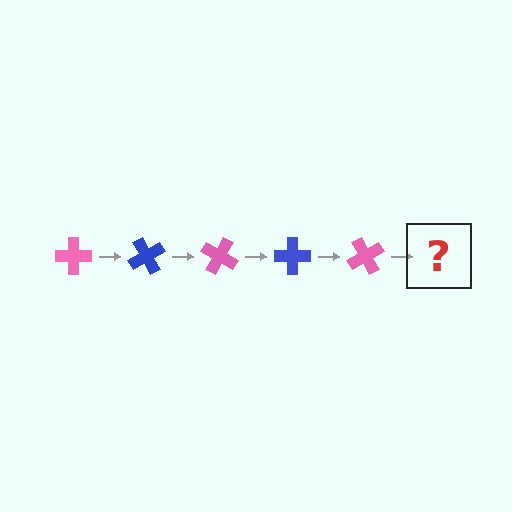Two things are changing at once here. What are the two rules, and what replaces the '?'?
The two rules are that it rotates 60 degrees each step and the color cycles through pink and blue. The '?' should be a blue cross, rotated 300 degrees from the start.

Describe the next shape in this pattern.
It should be a blue cross, rotated 300 degrees from the start.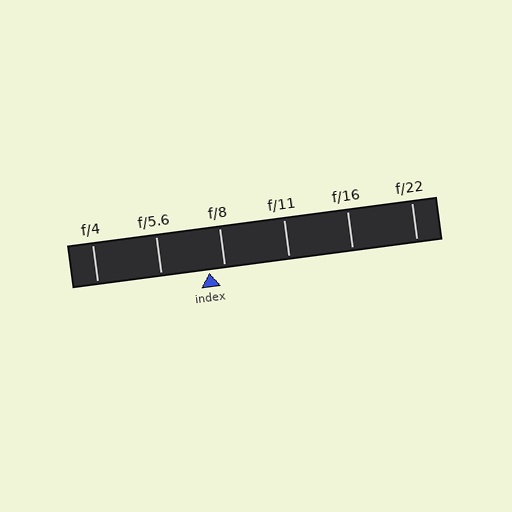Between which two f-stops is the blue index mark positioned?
The index mark is between f/5.6 and f/8.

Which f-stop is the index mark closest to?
The index mark is closest to f/8.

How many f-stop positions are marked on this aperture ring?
There are 6 f-stop positions marked.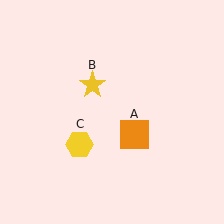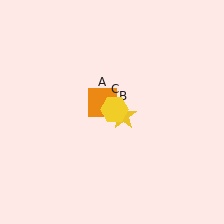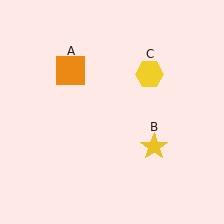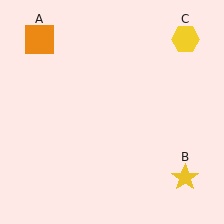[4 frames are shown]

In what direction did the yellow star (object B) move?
The yellow star (object B) moved down and to the right.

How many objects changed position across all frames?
3 objects changed position: orange square (object A), yellow star (object B), yellow hexagon (object C).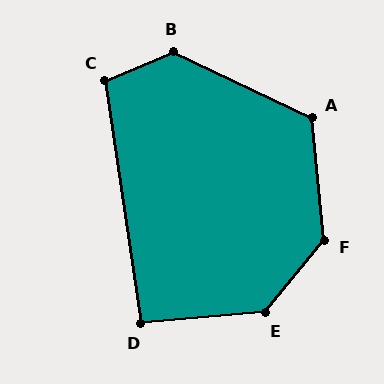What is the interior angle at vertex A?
Approximately 121 degrees (obtuse).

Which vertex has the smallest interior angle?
D, at approximately 93 degrees.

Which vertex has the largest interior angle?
F, at approximately 135 degrees.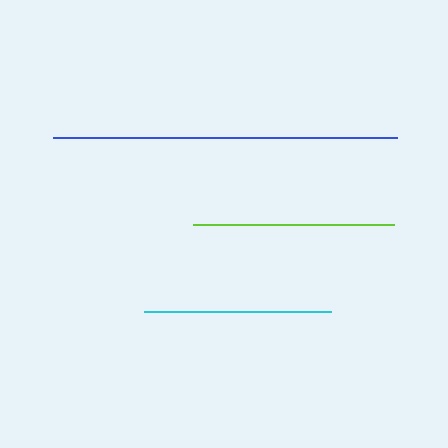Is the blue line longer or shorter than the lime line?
The blue line is longer than the lime line.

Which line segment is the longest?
The blue line is the longest at approximately 344 pixels.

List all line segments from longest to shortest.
From longest to shortest: blue, lime, cyan.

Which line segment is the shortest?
The cyan line is the shortest at approximately 186 pixels.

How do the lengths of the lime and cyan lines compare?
The lime and cyan lines are approximately the same length.